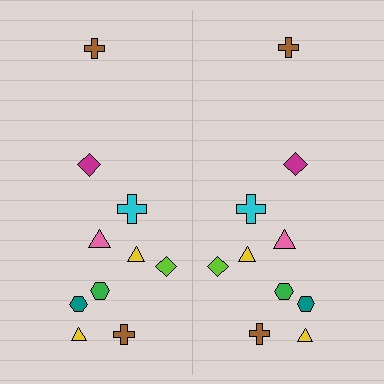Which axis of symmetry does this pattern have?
The pattern has a vertical axis of symmetry running through the center of the image.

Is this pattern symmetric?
Yes, this pattern has bilateral (reflection) symmetry.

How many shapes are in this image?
There are 20 shapes in this image.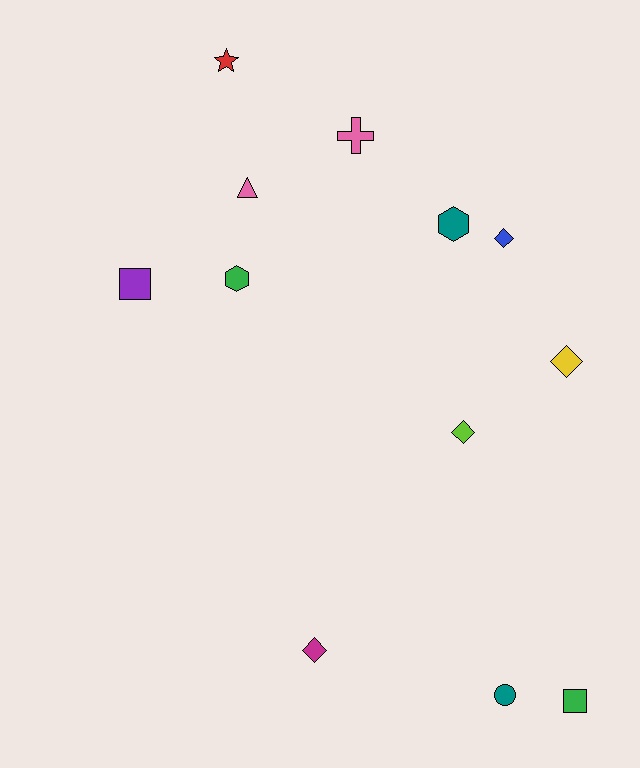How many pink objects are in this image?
There are 2 pink objects.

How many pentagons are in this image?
There are no pentagons.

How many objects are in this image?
There are 12 objects.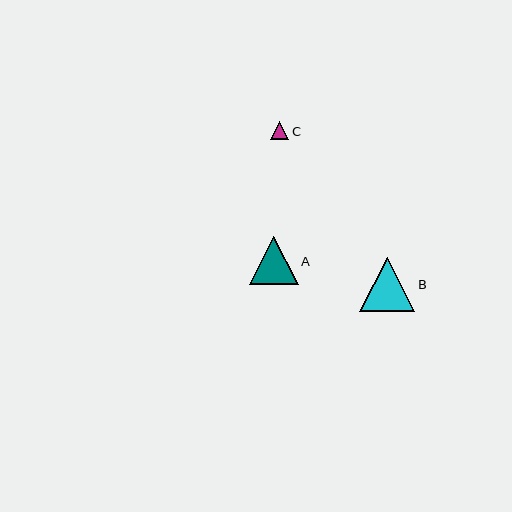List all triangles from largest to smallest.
From largest to smallest: B, A, C.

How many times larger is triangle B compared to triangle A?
Triangle B is approximately 1.1 times the size of triangle A.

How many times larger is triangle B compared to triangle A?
Triangle B is approximately 1.1 times the size of triangle A.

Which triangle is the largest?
Triangle B is the largest with a size of approximately 55 pixels.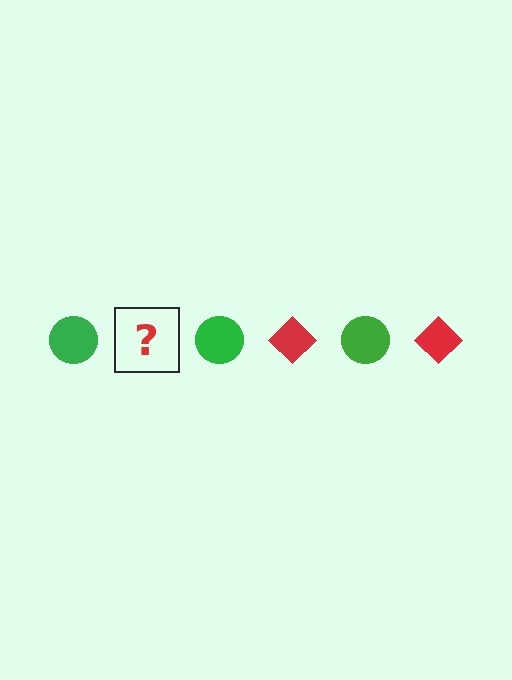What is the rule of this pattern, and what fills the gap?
The rule is that the pattern alternates between green circle and red diamond. The gap should be filled with a red diamond.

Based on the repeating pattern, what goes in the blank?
The blank should be a red diamond.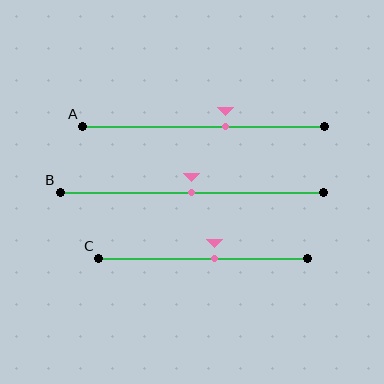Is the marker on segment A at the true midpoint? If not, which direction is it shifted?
No, the marker on segment A is shifted to the right by about 9% of the segment length.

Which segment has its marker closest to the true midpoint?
Segment B has its marker closest to the true midpoint.